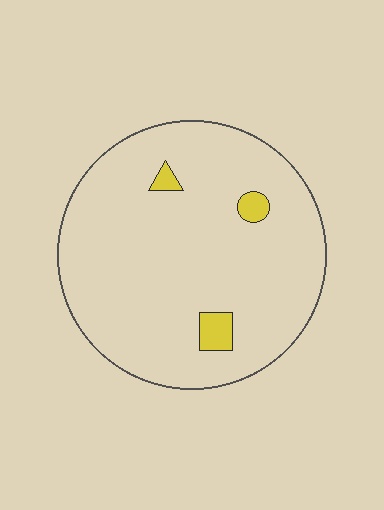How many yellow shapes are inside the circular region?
3.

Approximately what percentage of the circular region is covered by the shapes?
Approximately 5%.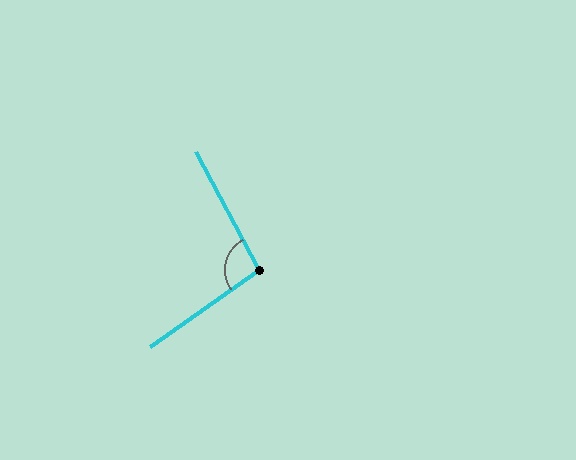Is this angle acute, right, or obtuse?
It is obtuse.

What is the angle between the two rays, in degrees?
Approximately 97 degrees.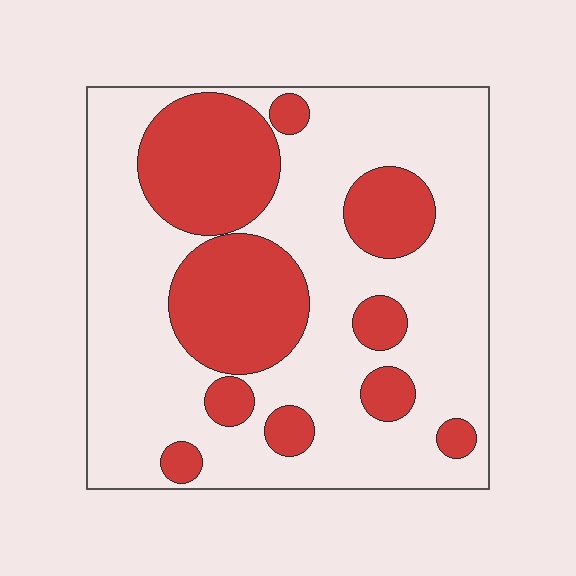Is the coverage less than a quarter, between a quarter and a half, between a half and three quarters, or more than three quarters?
Between a quarter and a half.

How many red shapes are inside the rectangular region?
10.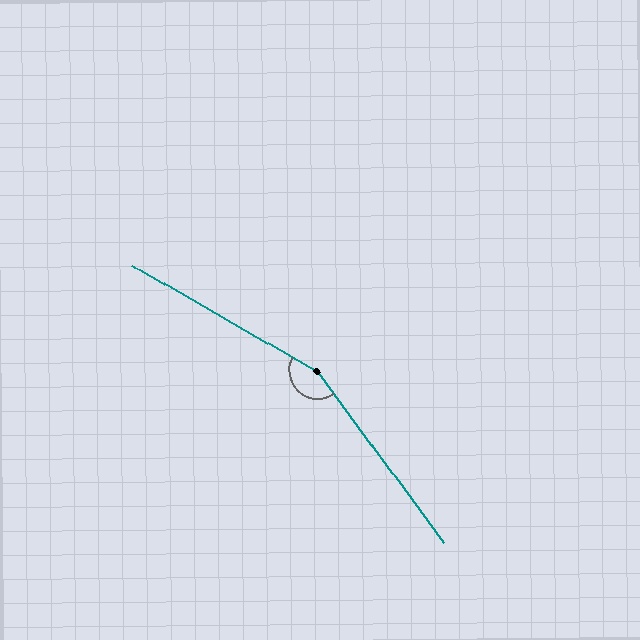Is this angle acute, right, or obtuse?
It is obtuse.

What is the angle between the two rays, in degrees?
Approximately 157 degrees.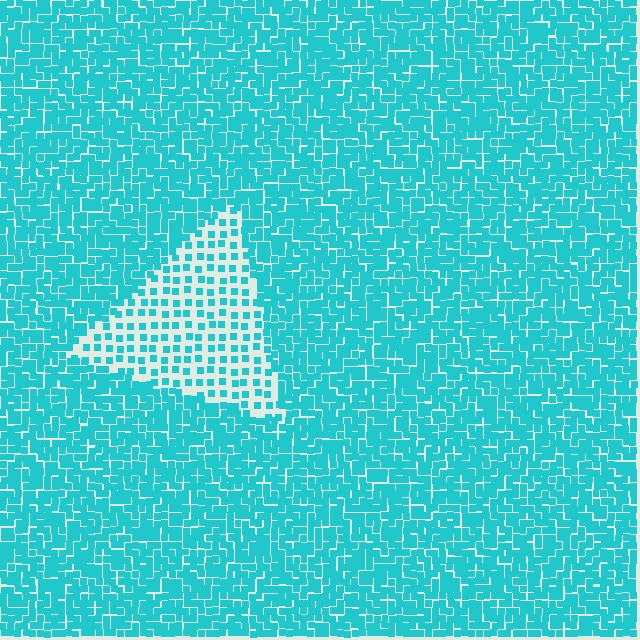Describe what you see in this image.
The image contains small cyan elements arranged at two different densities. A triangle-shaped region is visible where the elements are less densely packed than the surrounding area.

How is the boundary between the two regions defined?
The boundary is defined by a change in element density (approximately 2.4x ratio). All elements are the same color, size, and shape.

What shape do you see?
I see a triangle.